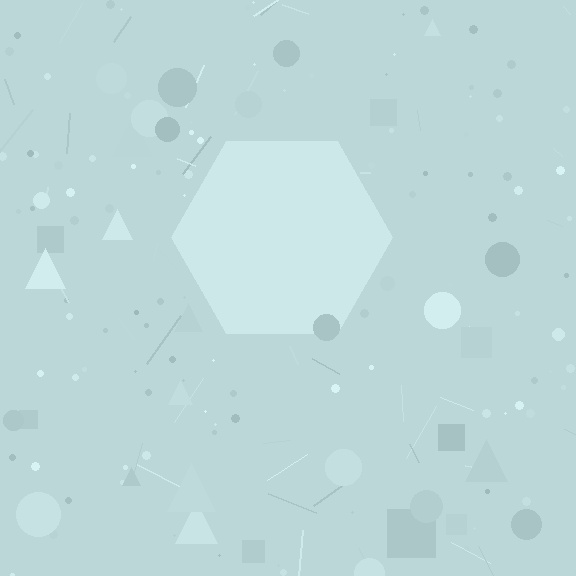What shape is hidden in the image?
A hexagon is hidden in the image.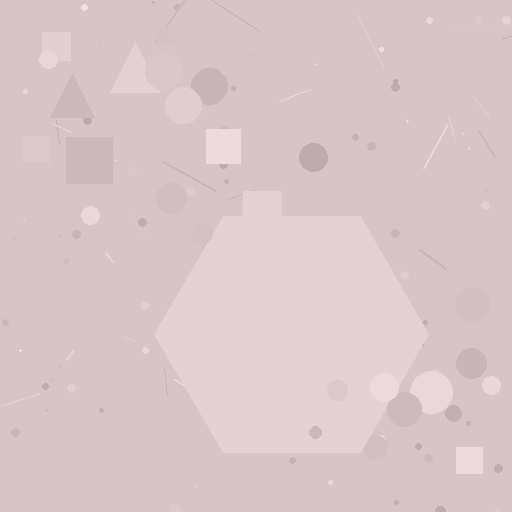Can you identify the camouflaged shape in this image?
The camouflaged shape is a hexagon.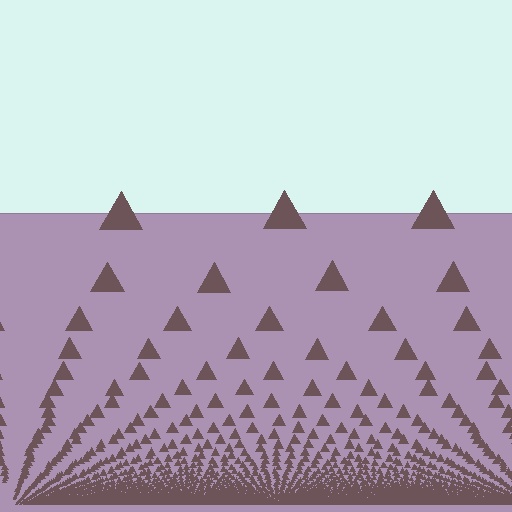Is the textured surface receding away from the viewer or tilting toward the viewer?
The surface appears to tilt toward the viewer. Texture elements get larger and sparser toward the top.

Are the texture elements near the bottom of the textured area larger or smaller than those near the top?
Smaller. The gradient is inverted — elements near the bottom are smaller and denser.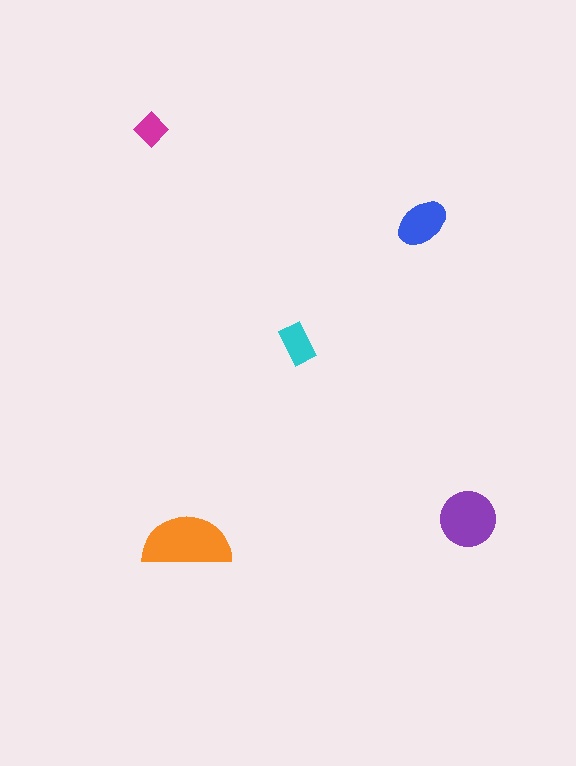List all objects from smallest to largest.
The magenta diamond, the cyan rectangle, the blue ellipse, the purple circle, the orange semicircle.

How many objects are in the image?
There are 5 objects in the image.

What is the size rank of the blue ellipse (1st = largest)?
3rd.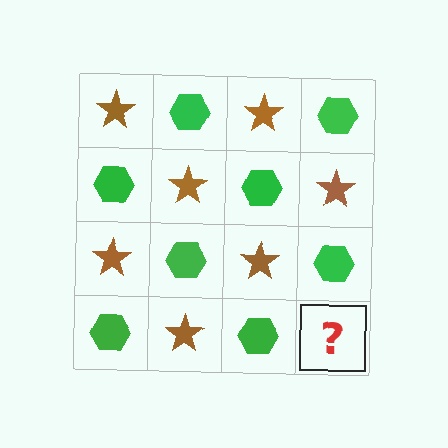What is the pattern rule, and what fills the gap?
The rule is that it alternates brown star and green hexagon in a checkerboard pattern. The gap should be filled with a brown star.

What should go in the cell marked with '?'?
The missing cell should contain a brown star.